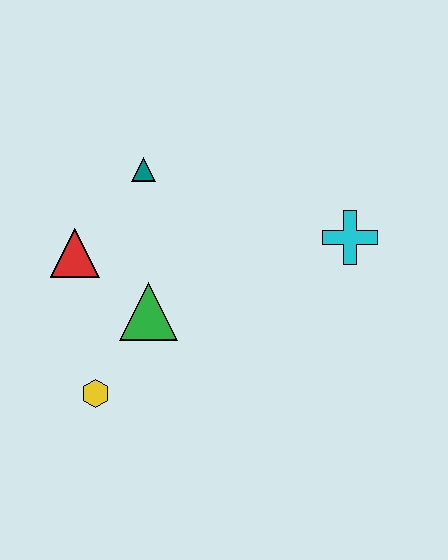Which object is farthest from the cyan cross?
The yellow hexagon is farthest from the cyan cross.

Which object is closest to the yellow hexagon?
The green triangle is closest to the yellow hexagon.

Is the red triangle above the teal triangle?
No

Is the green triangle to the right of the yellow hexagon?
Yes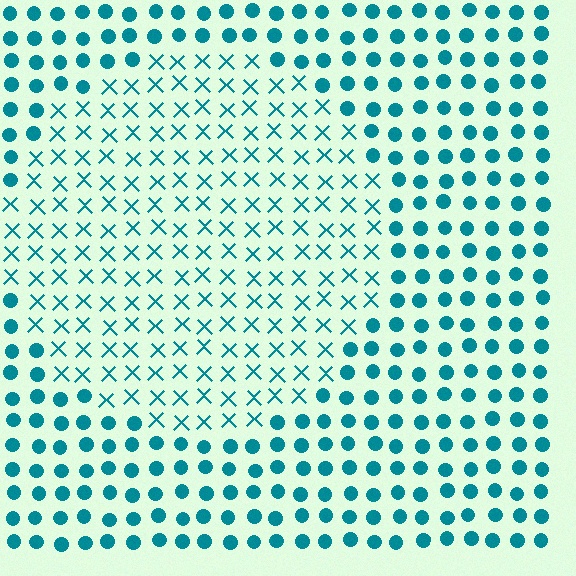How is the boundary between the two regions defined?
The boundary is defined by a change in element shape: X marks inside vs. circles outside. All elements share the same color and spacing.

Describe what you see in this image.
The image is filled with small teal elements arranged in a uniform grid. A circle-shaped region contains X marks, while the surrounding area contains circles. The boundary is defined purely by the change in element shape.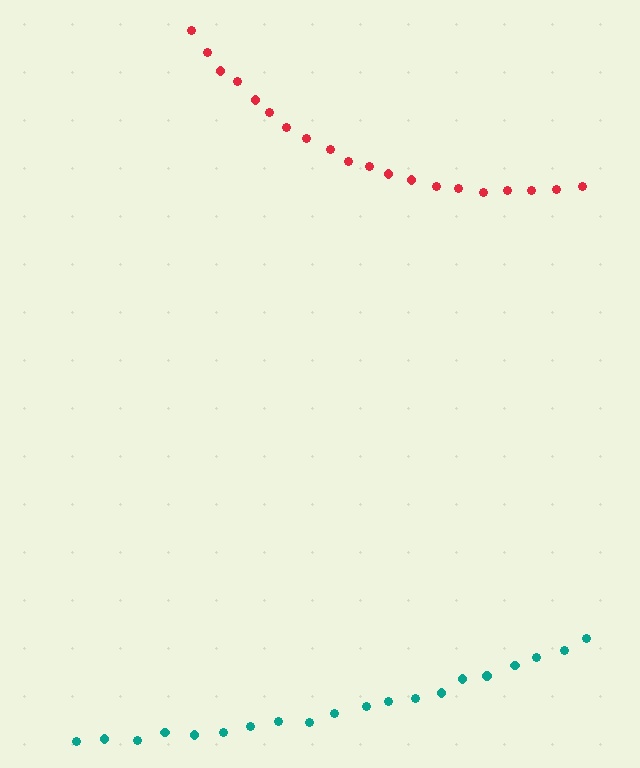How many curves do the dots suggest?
There are 2 distinct paths.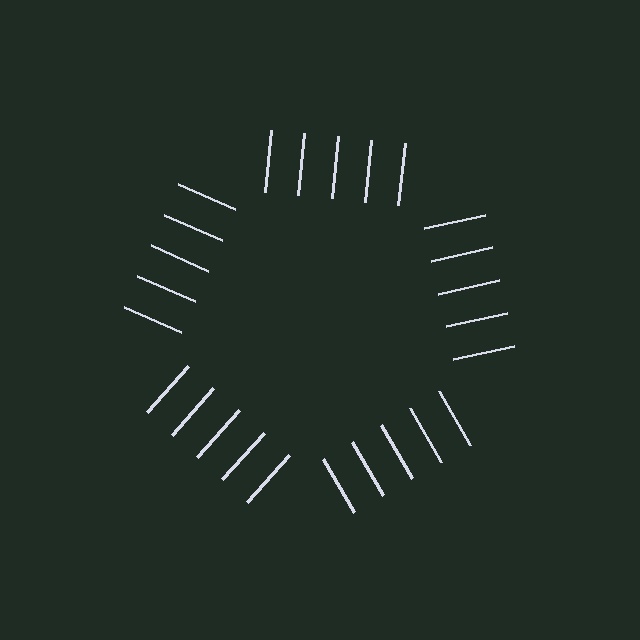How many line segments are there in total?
25 — 5 along each of the 5 edges.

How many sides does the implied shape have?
5 sides — the line-ends trace a pentagon.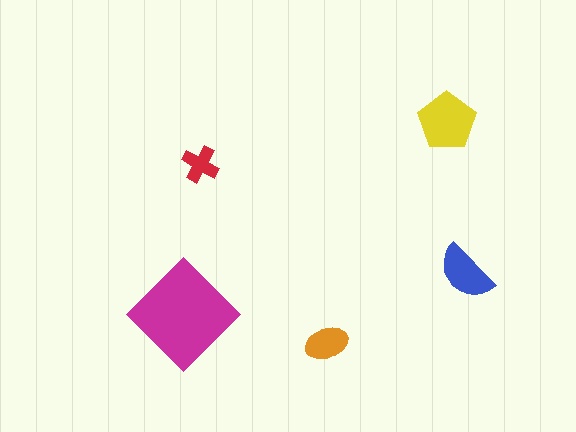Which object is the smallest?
The red cross.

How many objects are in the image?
There are 5 objects in the image.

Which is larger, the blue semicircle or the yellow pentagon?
The yellow pentagon.